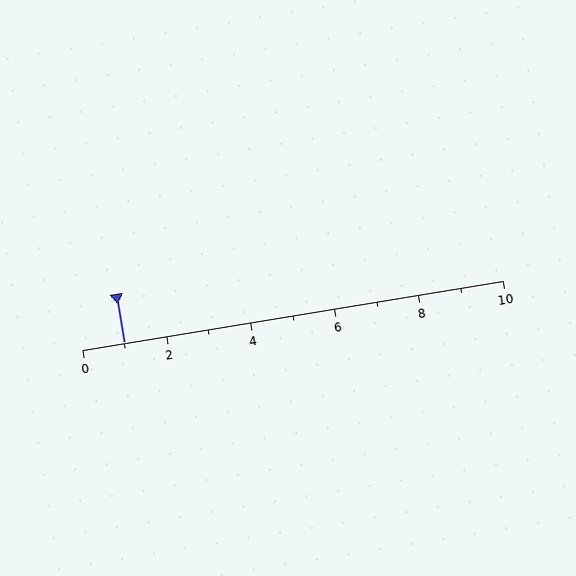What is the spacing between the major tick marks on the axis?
The major ticks are spaced 2 apart.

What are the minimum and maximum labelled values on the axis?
The axis runs from 0 to 10.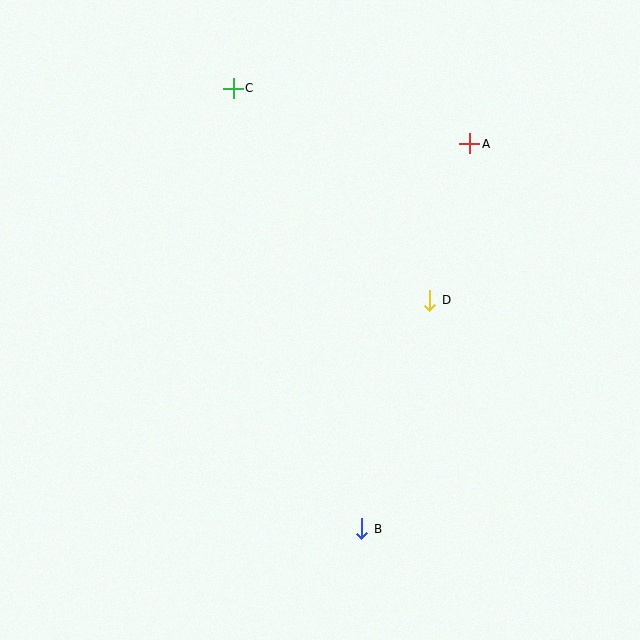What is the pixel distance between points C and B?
The distance between C and B is 459 pixels.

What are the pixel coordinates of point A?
Point A is at (470, 144).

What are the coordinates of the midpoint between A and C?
The midpoint between A and C is at (351, 116).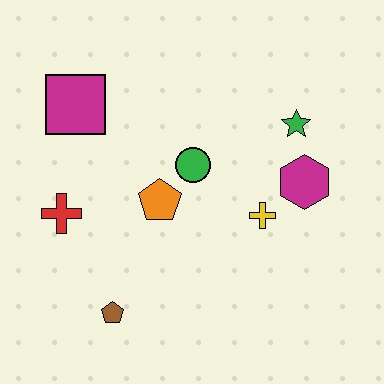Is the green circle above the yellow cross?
Yes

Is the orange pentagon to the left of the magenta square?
No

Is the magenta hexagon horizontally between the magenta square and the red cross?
No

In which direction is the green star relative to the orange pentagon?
The green star is to the right of the orange pentagon.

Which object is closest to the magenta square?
The red cross is closest to the magenta square.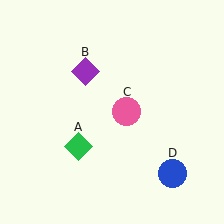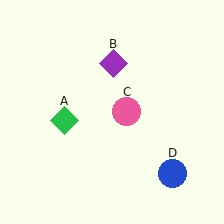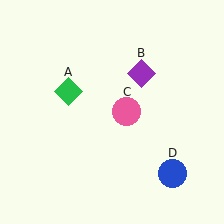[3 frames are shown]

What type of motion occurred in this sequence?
The green diamond (object A), purple diamond (object B) rotated clockwise around the center of the scene.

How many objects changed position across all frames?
2 objects changed position: green diamond (object A), purple diamond (object B).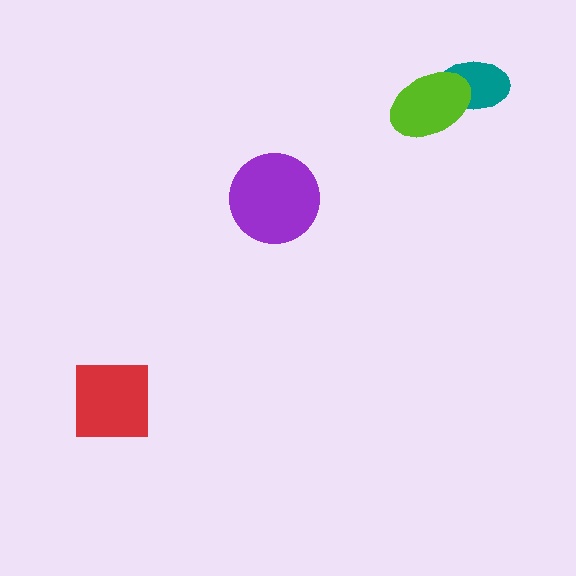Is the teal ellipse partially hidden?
Yes, it is partially covered by another shape.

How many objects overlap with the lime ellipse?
1 object overlaps with the lime ellipse.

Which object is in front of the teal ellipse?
The lime ellipse is in front of the teal ellipse.